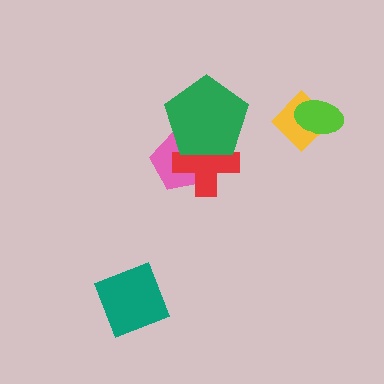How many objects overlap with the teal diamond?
0 objects overlap with the teal diamond.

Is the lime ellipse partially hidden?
No, no other shape covers it.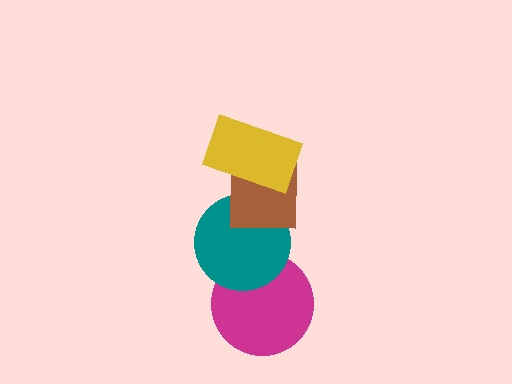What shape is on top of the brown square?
The yellow rectangle is on top of the brown square.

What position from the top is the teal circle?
The teal circle is 3rd from the top.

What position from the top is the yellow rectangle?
The yellow rectangle is 1st from the top.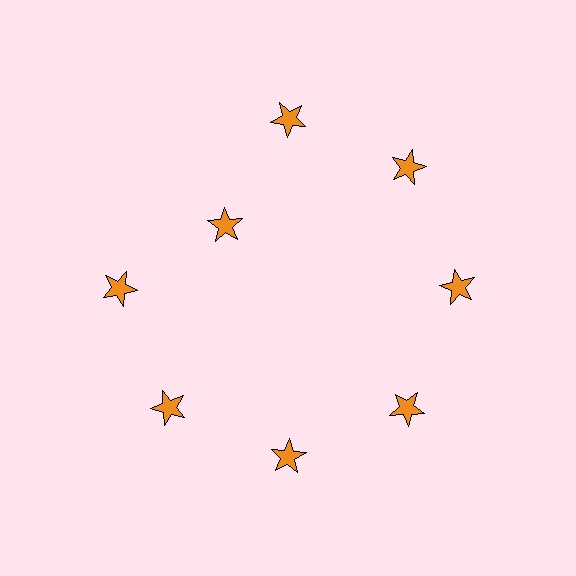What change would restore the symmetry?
The symmetry would be restored by moving it outward, back onto the ring so that all 8 stars sit at equal angles and equal distance from the center.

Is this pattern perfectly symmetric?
No. The 8 orange stars are arranged in a ring, but one element near the 10 o'clock position is pulled inward toward the center, breaking the 8-fold rotational symmetry.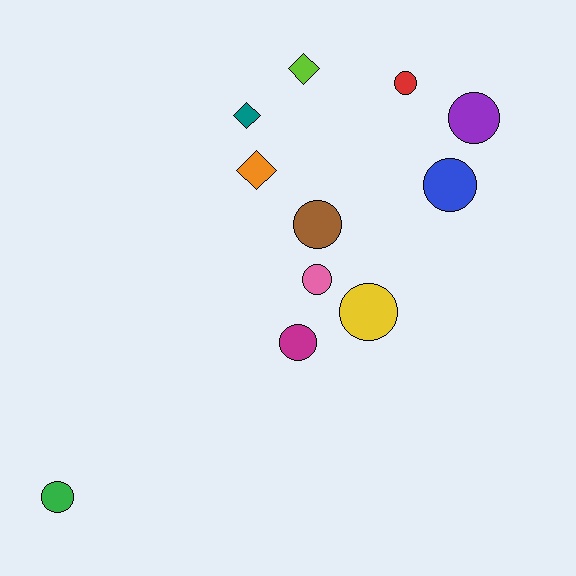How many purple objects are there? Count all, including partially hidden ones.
There is 1 purple object.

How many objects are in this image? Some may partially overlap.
There are 11 objects.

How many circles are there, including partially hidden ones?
There are 8 circles.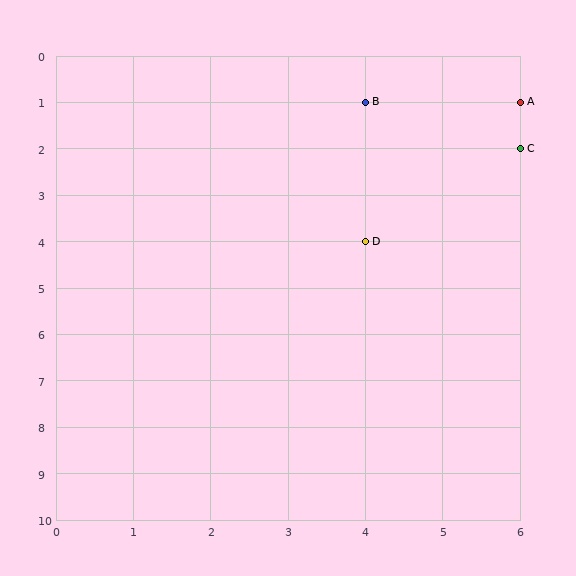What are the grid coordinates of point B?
Point B is at grid coordinates (4, 1).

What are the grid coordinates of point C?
Point C is at grid coordinates (6, 2).